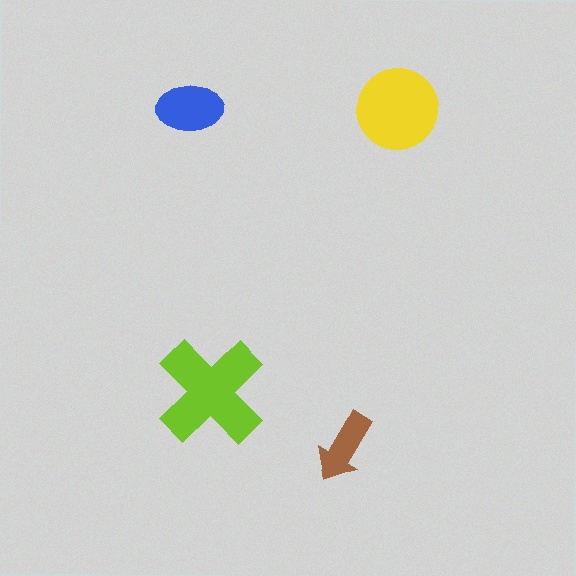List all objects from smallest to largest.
The brown arrow, the blue ellipse, the yellow circle, the lime cross.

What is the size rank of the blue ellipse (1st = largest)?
3rd.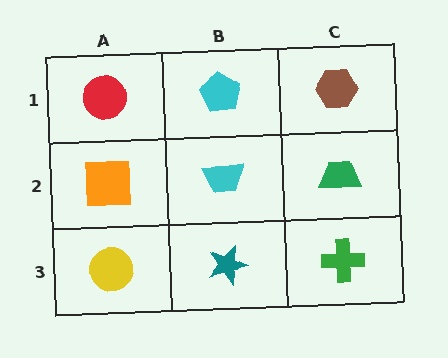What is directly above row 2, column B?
A cyan pentagon.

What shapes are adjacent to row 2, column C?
A brown hexagon (row 1, column C), a green cross (row 3, column C), a cyan trapezoid (row 2, column B).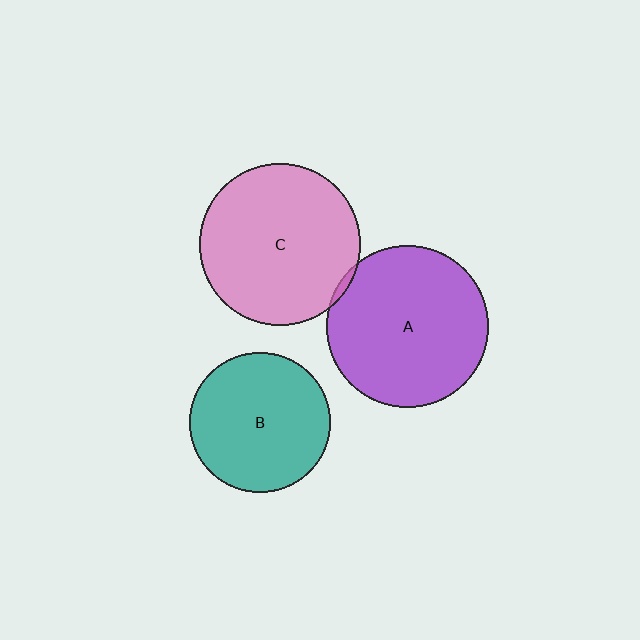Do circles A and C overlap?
Yes.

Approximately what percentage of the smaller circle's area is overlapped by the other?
Approximately 5%.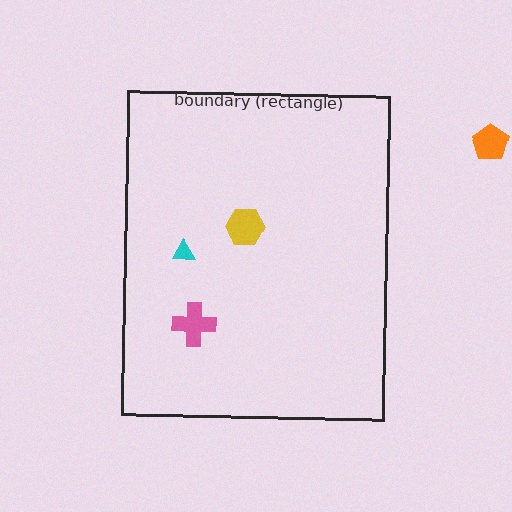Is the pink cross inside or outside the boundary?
Inside.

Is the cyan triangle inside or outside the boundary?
Inside.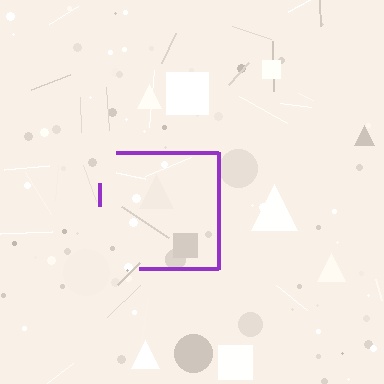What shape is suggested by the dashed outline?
The dashed outline suggests a square.